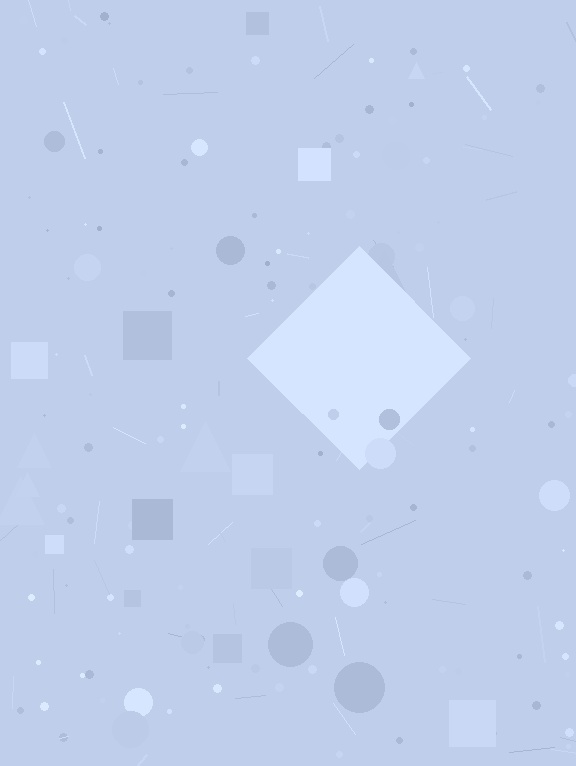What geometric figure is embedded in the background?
A diamond is embedded in the background.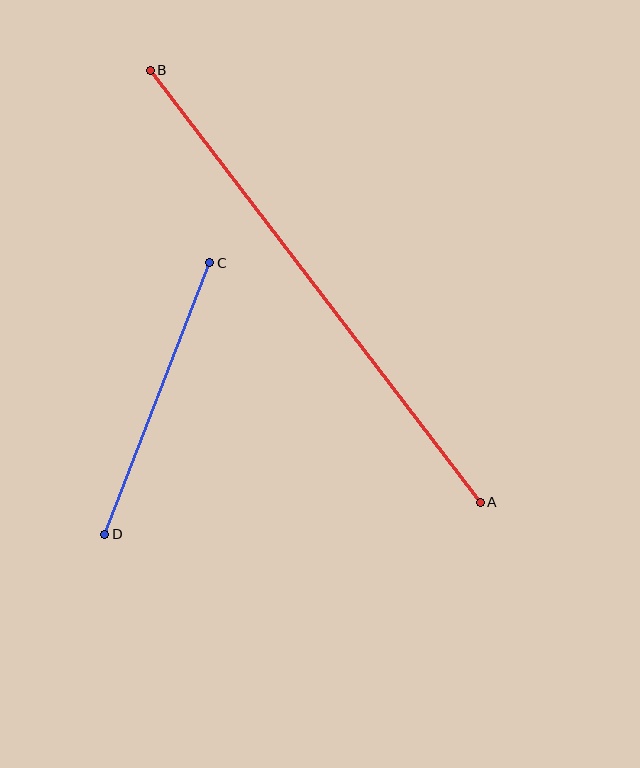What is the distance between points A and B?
The distance is approximately 544 pixels.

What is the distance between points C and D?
The distance is approximately 291 pixels.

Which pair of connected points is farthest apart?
Points A and B are farthest apart.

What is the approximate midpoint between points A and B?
The midpoint is at approximately (315, 286) pixels.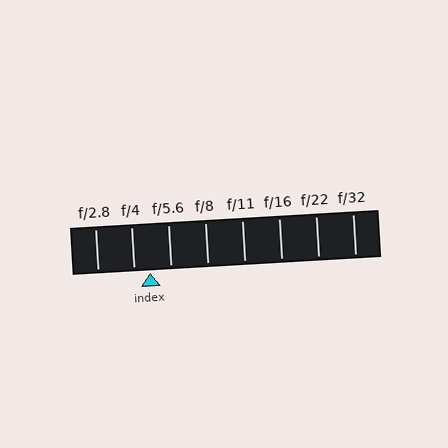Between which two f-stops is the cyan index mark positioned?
The index mark is between f/4 and f/5.6.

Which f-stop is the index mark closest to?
The index mark is closest to f/4.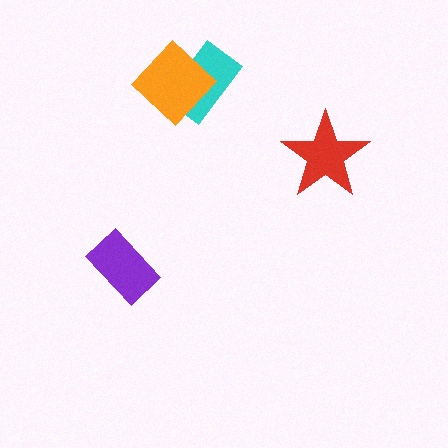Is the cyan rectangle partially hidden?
Yes, it is partially covered by another shape.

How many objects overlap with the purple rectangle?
0 objects overlap with the purple rectangle.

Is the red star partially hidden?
No, no other shape covers it.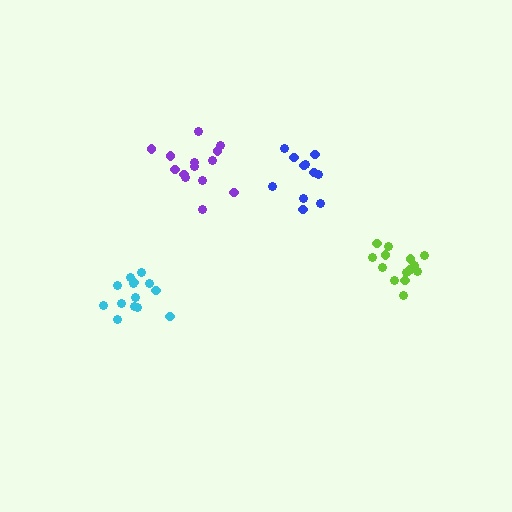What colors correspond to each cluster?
The clusters are colored: cyan, lime, blue, purple.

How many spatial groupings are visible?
There are 4 spatial groupings.